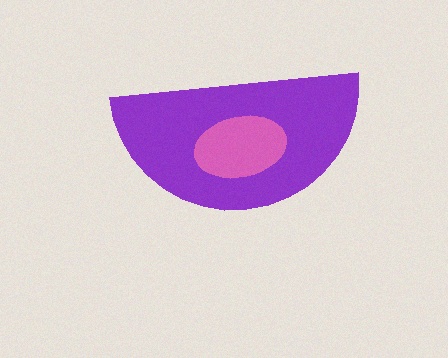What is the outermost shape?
The purple semicircle.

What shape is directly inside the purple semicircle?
The pink ellipse.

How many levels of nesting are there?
2.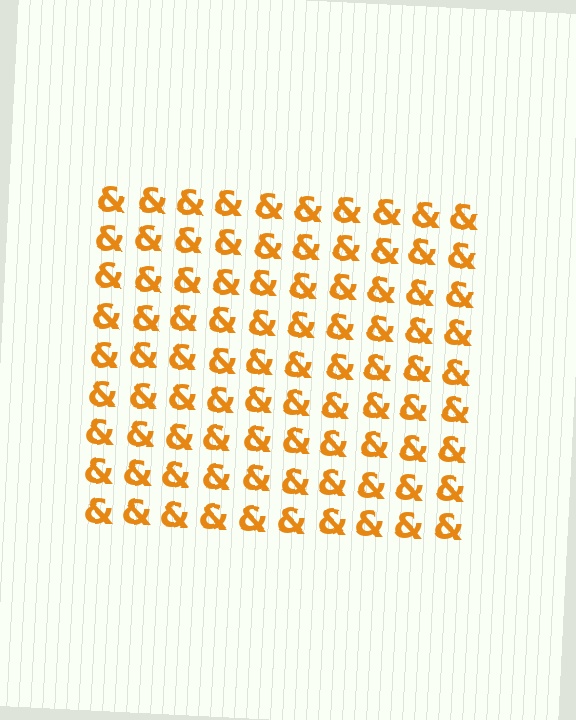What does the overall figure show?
The overall figure shows a square.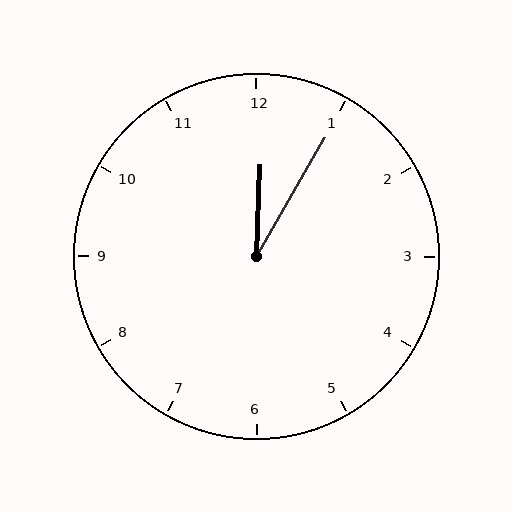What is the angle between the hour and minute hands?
Approximately 28 degrees.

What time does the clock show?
12:05.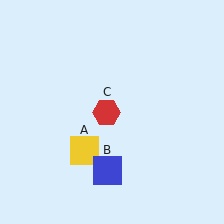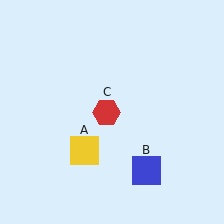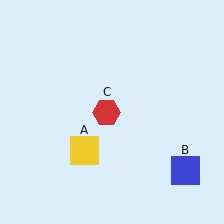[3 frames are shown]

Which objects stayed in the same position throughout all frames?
Yellow square (object A) and red hexagon (object C) remained stationary.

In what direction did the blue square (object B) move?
The blue square (object B) moved right.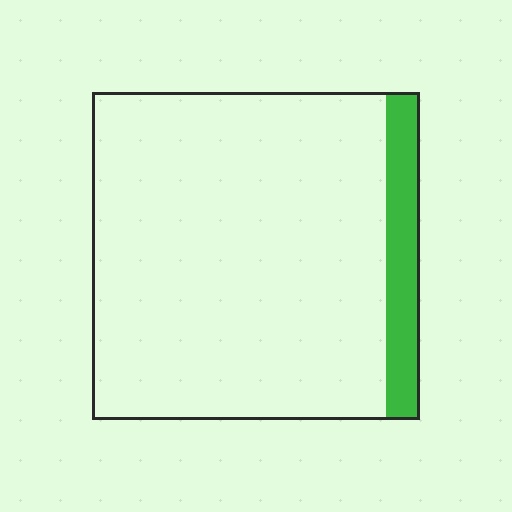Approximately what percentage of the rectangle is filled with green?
Approximately 10%.